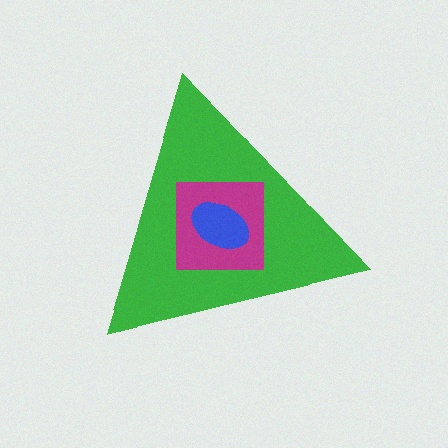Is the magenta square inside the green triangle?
Yes.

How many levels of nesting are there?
3.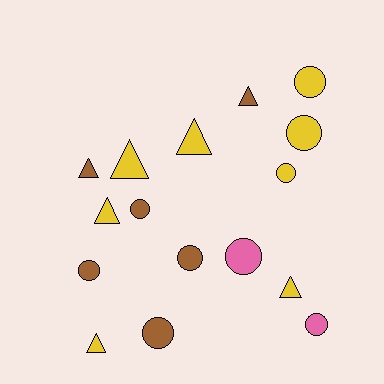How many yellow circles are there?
There are 3 yellow circles.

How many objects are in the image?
There are 16 objects.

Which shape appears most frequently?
Circle, with 9 objects.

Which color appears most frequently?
Yellow, with 8 objects.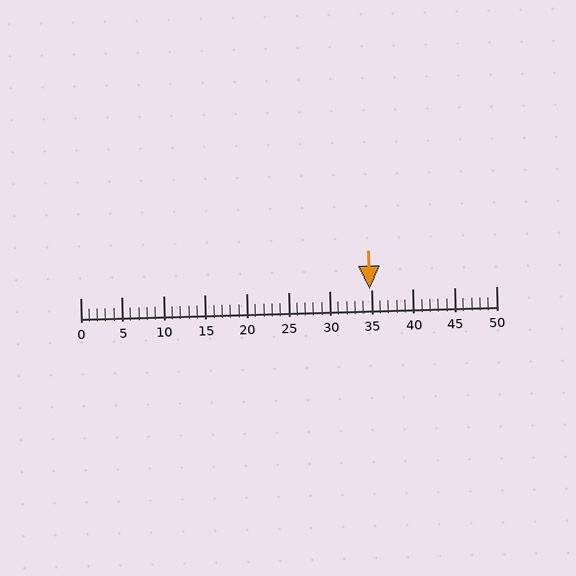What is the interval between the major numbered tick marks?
The major tick marks are spaced 5 units apart.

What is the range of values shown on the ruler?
The ruler shows values from 0 to 50.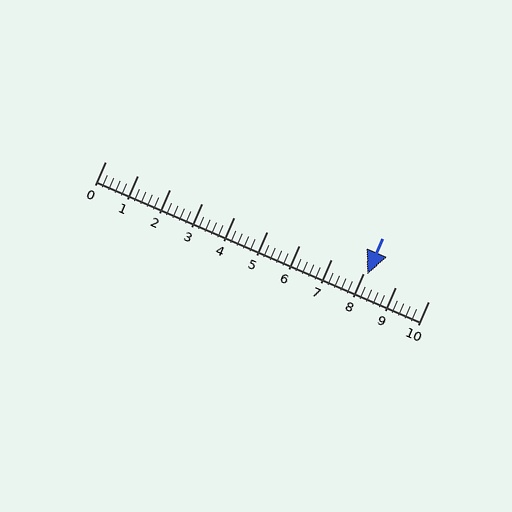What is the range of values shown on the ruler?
The ruler shows values from 0 to 10.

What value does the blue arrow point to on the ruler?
The blue arrow points to approximately 8.1.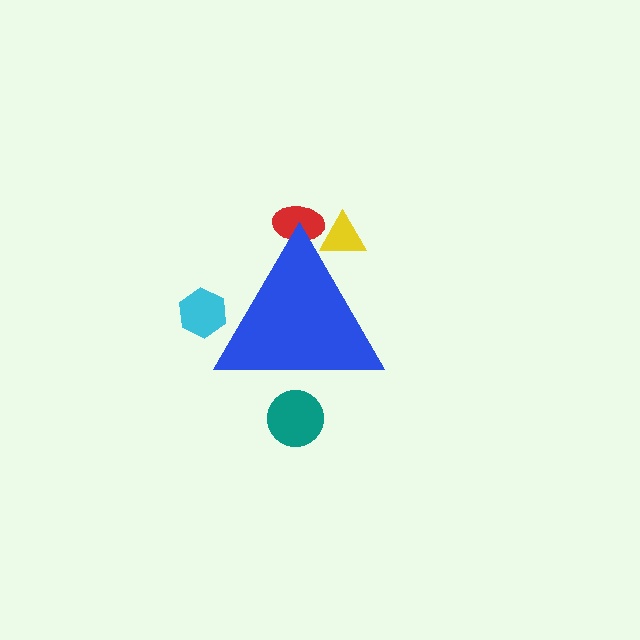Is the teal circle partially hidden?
Yes, the teal circle is partially hidden behind the blue triangle.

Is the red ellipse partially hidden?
Yes, the red ellipse is partially hidden behind the blue triangle.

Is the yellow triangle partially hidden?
Yes, the yellow triangle is partially hidden behind the blue triangle.